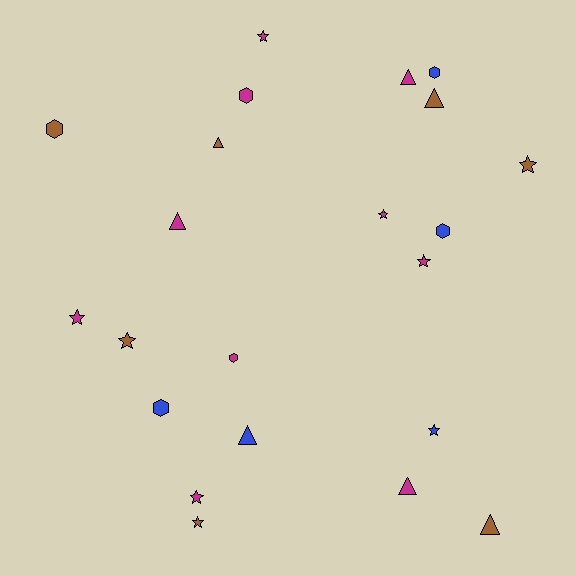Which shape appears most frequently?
Star, with 9 objects.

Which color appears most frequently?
Magenta, with 10 objects.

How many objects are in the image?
There are 22 objects.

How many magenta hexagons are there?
There are 2 magenta hexagons.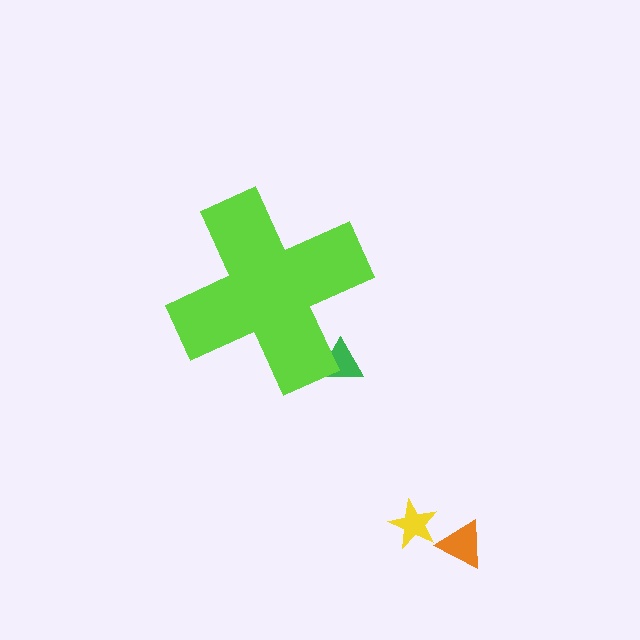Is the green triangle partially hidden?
Yes, the green triangle is partially hidden behind the lime cross.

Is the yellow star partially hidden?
No, the yellow star is fully visible.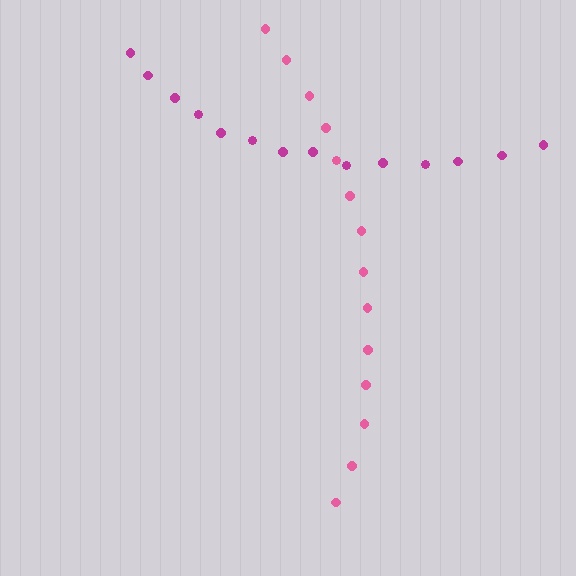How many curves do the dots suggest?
There are 2 distinct paths.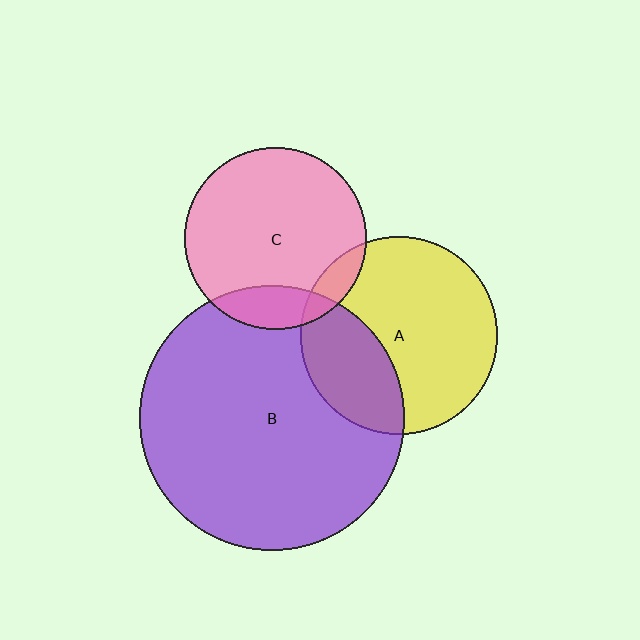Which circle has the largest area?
Circle B (purple).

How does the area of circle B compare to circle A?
Approximately 1.8 times.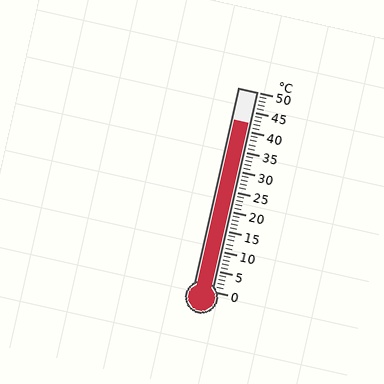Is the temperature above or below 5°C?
The temperature is above 5°C.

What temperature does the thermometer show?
The thermometer shows approximately 42°C.